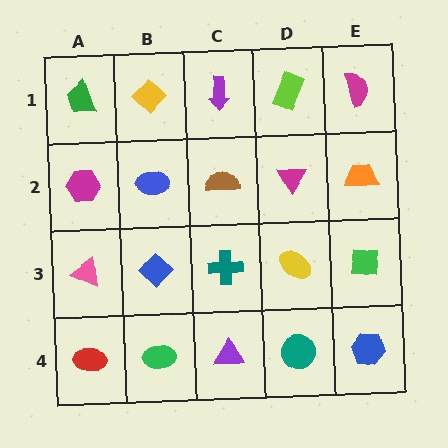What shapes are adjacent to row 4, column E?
A green square (row 3, column E), a teal circle (row 4, column D).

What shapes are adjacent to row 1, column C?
A brown semicircle (row 2, column C), a yellow diamond (row 1, column B), a lime rectangle (row 1, column D).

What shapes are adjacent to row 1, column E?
An orange trapezoid (row 2, column E), a lime rectangle (row 1, column D).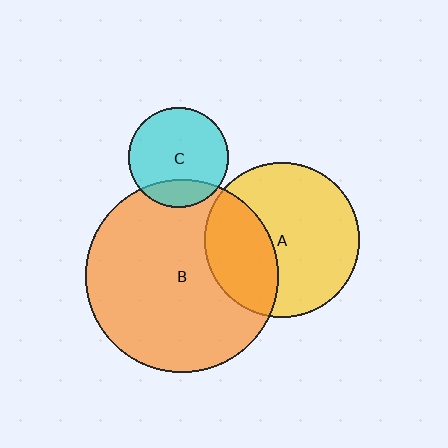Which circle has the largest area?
Circle B (orange).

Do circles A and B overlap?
Yes.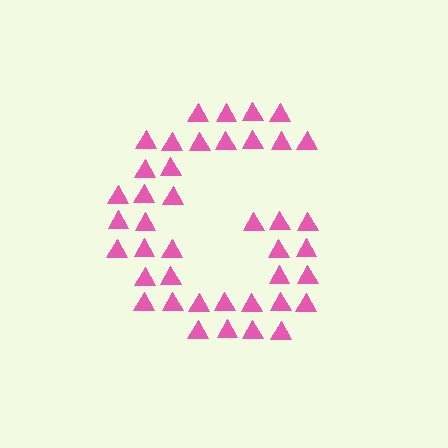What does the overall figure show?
The overall figure shows the letter G.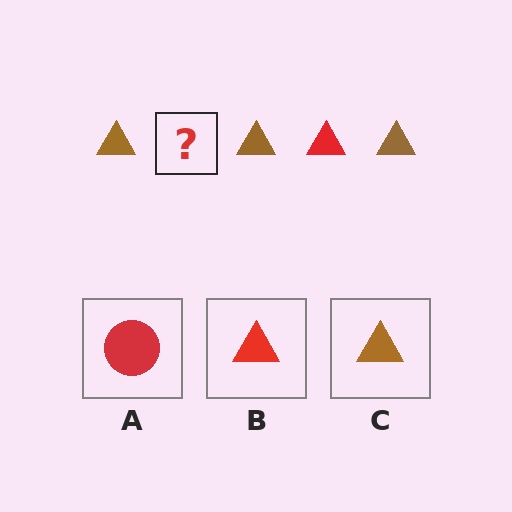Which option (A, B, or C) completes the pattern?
B.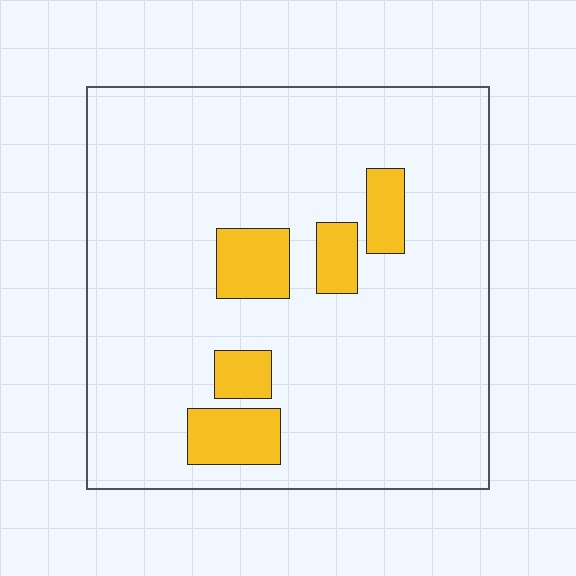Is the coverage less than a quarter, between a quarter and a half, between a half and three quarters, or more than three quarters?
Less than a quarter.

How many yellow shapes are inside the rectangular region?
5.